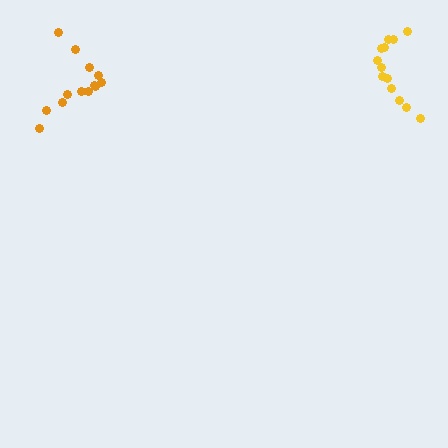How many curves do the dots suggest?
There are 2 distinct paths.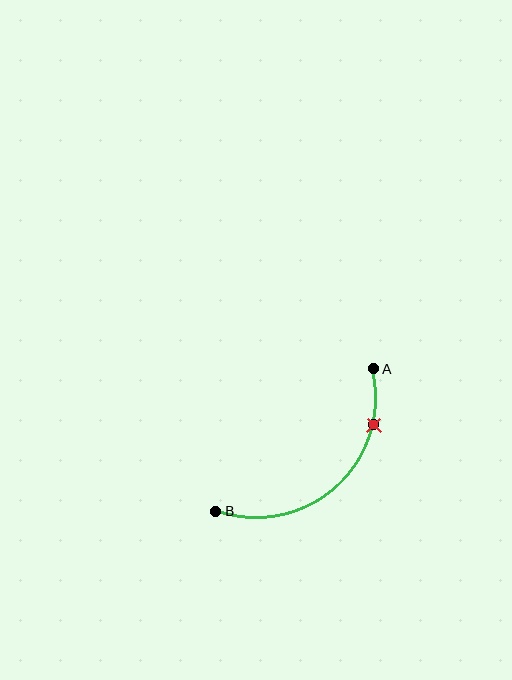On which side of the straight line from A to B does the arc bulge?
The arc bulges below and to the right of the straight line connecting A and B.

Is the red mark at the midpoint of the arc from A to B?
No. The red mark lies on the arc but is closer to endpoint A. The arc midpoint would be at the point on the curve equidistant along the arc from both A and B.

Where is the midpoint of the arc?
The arc midpoint is the point on the curve farthest from the straight line joining A and B. It sits below and to the right of that line.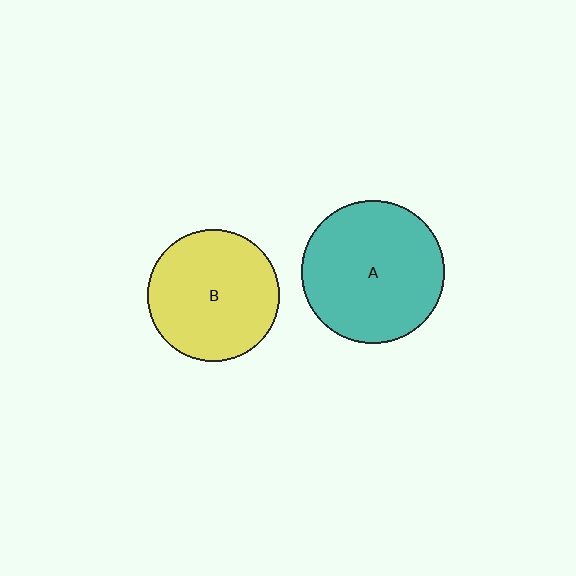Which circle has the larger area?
Circle A (teal).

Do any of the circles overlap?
No, none of the circles overlap.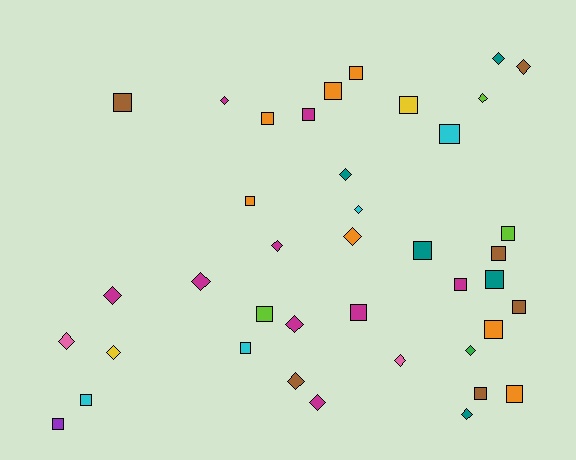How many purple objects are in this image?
There is 1 purple object.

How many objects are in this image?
There are 40 objects.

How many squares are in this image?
There are 22 squares.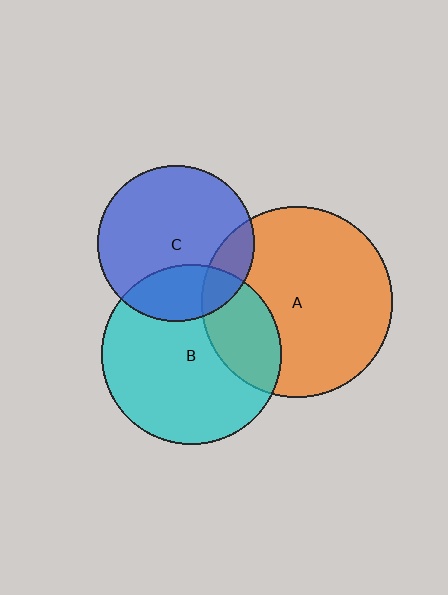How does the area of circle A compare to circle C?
Approximately 1.5 times.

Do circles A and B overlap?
Yes.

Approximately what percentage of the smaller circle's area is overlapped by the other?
Approximately 25%.